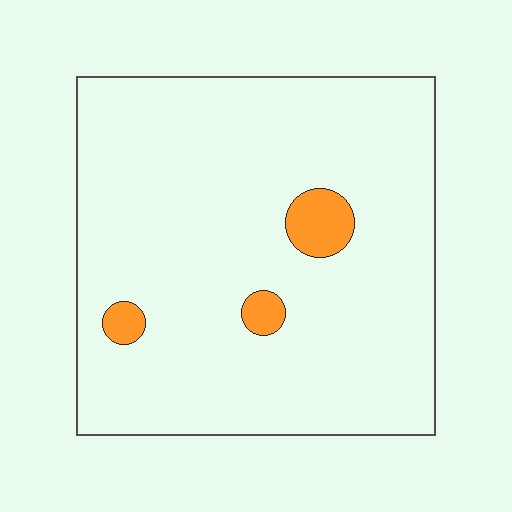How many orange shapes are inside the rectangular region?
3.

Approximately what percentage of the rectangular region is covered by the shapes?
Approximately 5%.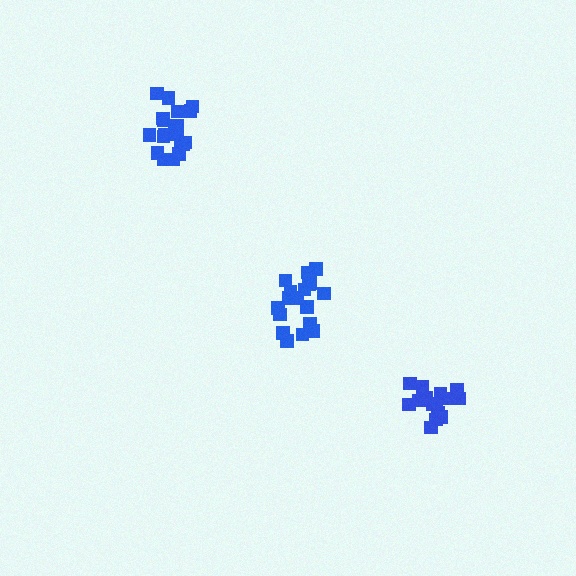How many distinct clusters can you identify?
There are 3 distinct clusters.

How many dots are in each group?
Group 1: 18 dots, Group 2: 20 dots, Group 3: 15 dots (53 total).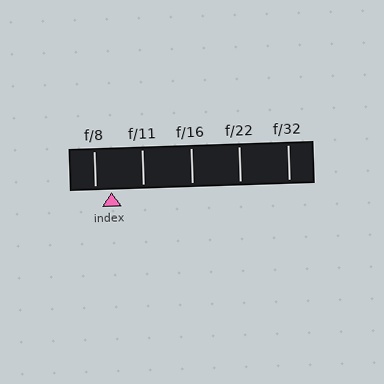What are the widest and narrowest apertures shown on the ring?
The widest aperture shown is f/8 and the narrowest is f/32.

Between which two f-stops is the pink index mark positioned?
The index mark is between f/8 and f/11.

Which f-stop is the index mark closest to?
The index mark is closest to f/8.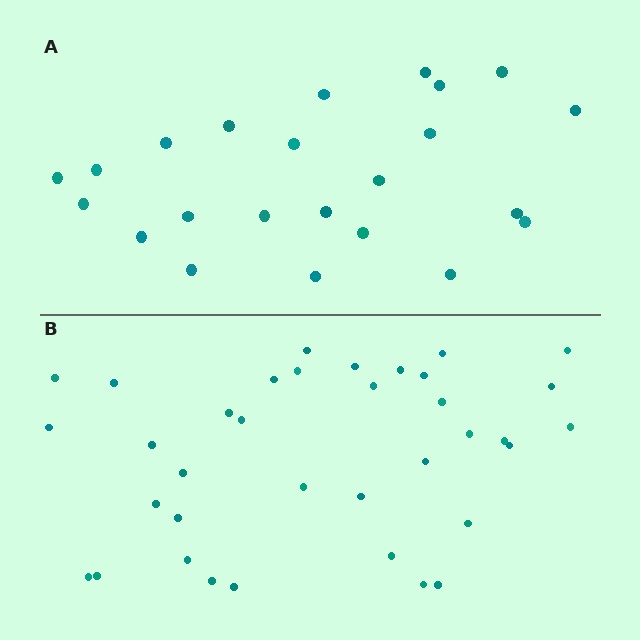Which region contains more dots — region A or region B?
Region B (the bottom region) has more dots.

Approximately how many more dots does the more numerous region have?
Region B has approximately 15 more dots than region A.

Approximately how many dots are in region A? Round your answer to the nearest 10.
About 20 dots. (The exact count is 23, which rounds to 20.)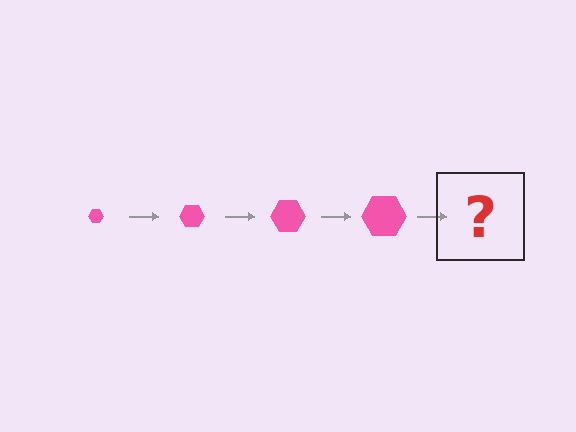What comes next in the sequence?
The next element should be a pink hexagon, larger than the previous one.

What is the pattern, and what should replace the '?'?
The pattern is that the hexagon gets progressively larger each step. The '?' should be a pink hexagon, larger than the previous one.